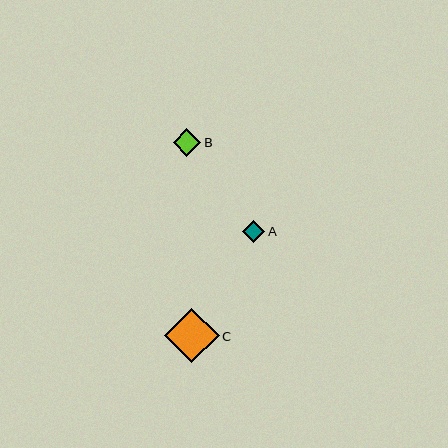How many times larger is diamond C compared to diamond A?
Diamond C is approximately 2.4 times the size of diamond A.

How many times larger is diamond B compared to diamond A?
Diamond B is approximately 1.2 times the size of diamond A.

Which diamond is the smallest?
Diamond A is the smallest with a size of approximately 22 pixels.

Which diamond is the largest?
Diamond C is the largest with a size of approximately 54 pixels.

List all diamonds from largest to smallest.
From largest to smallest: C, B, A.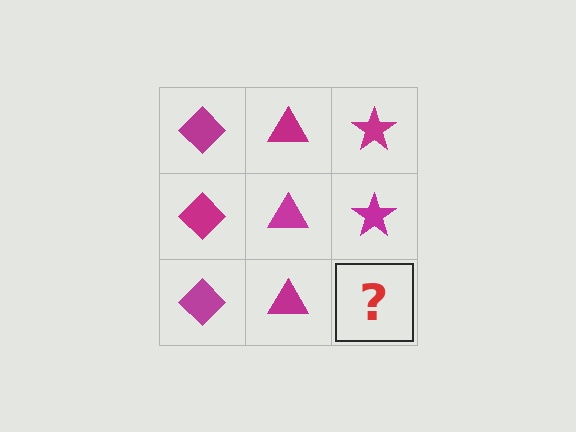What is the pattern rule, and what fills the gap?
The rule is that each column has a consistent shape. The gap should be filled with a magenta star.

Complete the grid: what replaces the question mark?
The question mark should be replaced with a magenta star.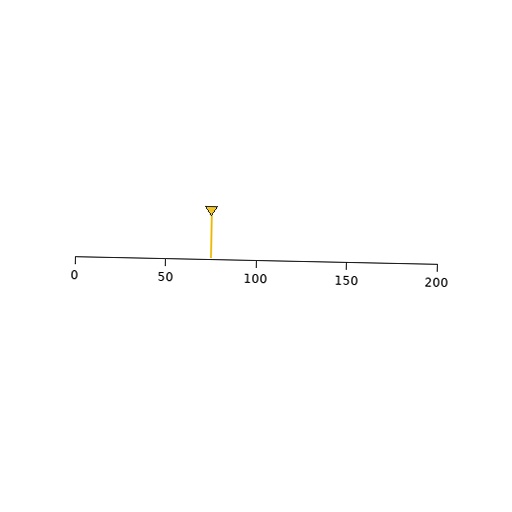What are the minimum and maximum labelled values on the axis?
The axis runs from 0 to 200.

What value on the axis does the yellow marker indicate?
The marker indicates approximately 75.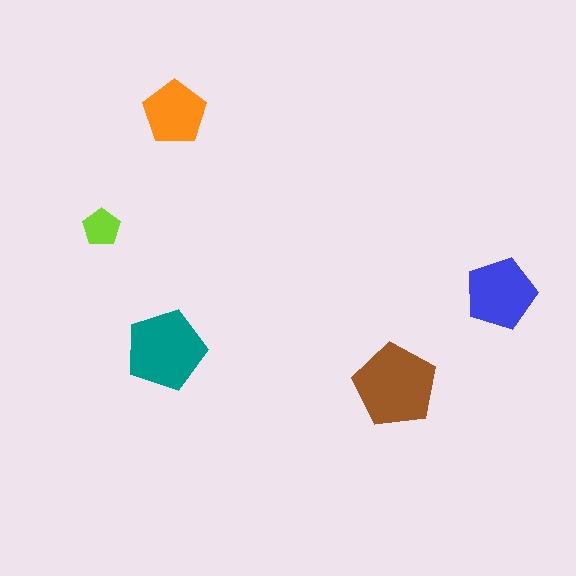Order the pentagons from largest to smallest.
the brown one, the teal one, the blue one, the orange one, the lime one.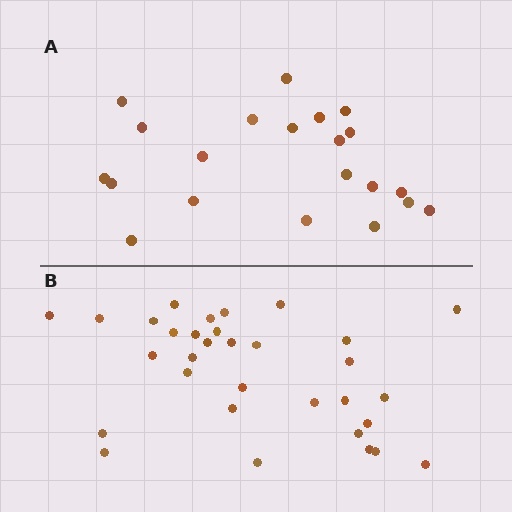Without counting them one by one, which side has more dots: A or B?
Region B (the bottom region) has more dots.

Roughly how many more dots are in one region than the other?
Region B has roughly 12 or so more dots than region A.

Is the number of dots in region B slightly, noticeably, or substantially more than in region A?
Region B has substantially more. The ratio is roughly 1.5 to 1.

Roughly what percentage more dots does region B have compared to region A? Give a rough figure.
About 50% more.